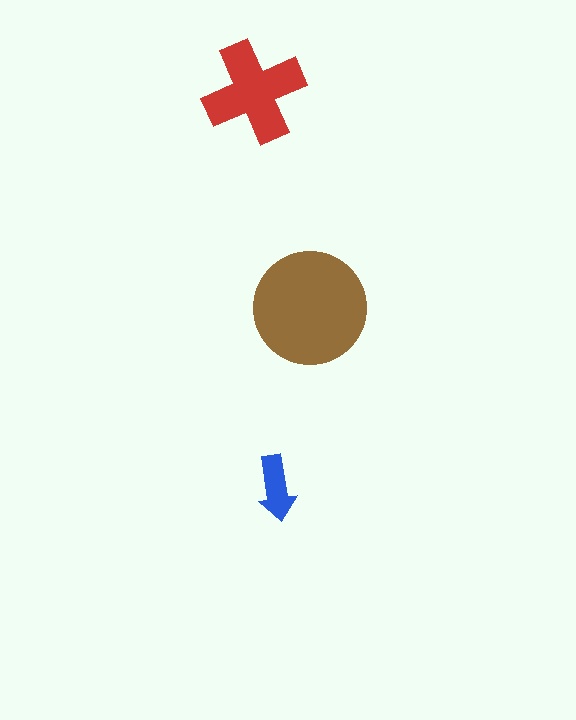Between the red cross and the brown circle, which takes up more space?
The brown circle.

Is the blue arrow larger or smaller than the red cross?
Smaller.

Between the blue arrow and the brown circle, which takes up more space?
The brown circle.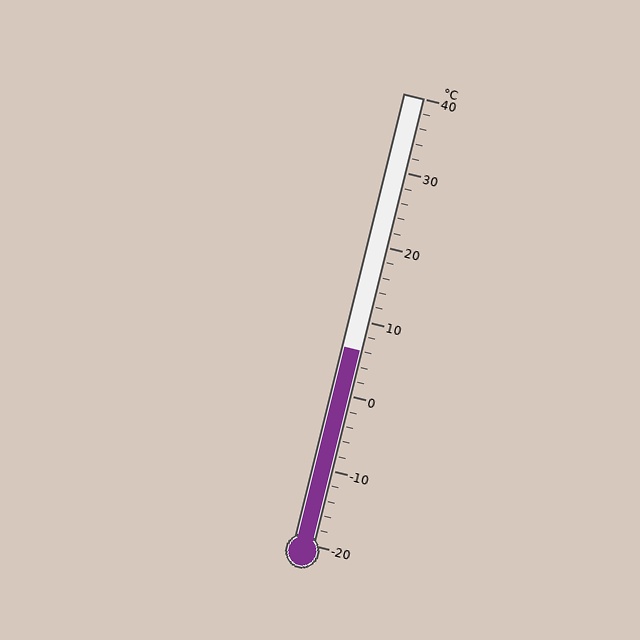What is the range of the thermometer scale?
The thermometer scale ranges from -20°C to 40°C.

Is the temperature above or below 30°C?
The temperature is below 30°C.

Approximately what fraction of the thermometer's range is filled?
The thermometer is filled to approximately 45% of its range.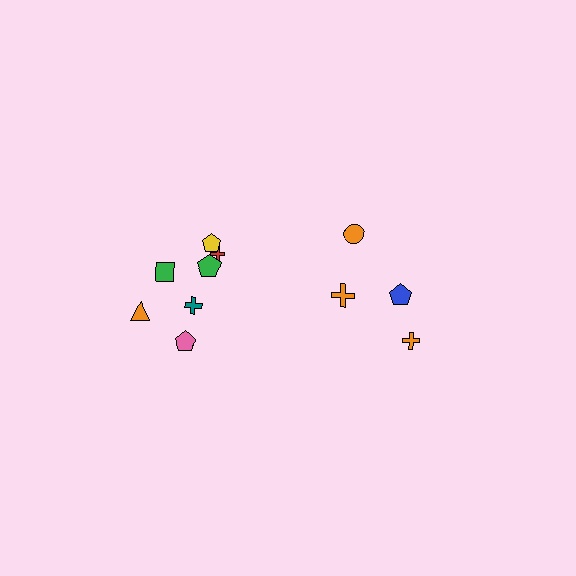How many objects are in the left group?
There are 7 objects.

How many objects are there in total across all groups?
There are 11 objects.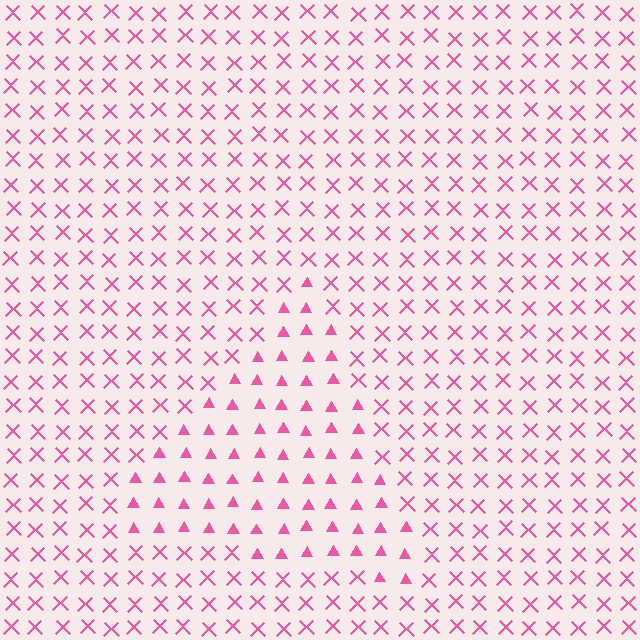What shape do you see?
I see a triangle.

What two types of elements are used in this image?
The image uses triangles inside the triangle region and X marks outside it.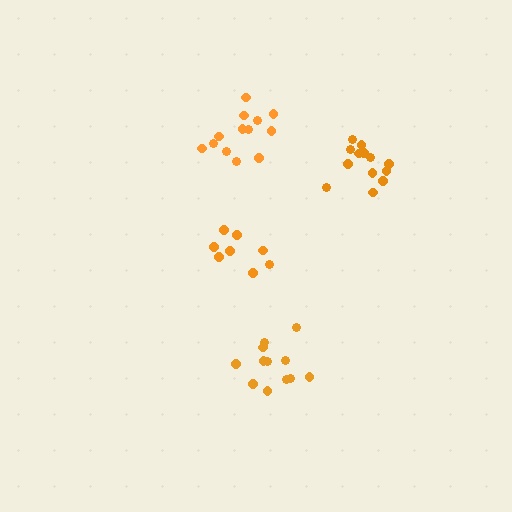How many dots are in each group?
Group 1: 13 dots, Group 2: 8 dots, Group 3: 13 dots, Group 4: 12 dots (46 total).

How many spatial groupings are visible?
There are 4 spatial groupings.